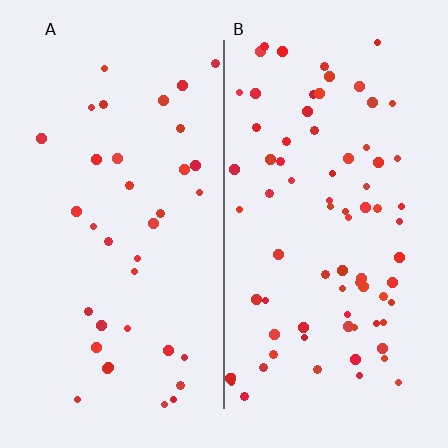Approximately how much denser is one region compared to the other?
Approximately 2.1× — region B over region A.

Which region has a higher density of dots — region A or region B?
B (the right).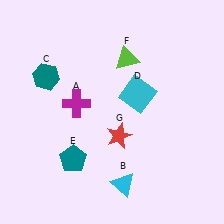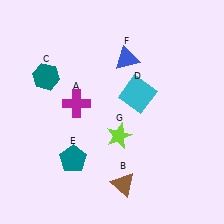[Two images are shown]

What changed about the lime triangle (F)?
In Image 1, F is lime. In Image 2, it changed to blue.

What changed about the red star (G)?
In Image 1, G is red. In Image 2, it changed to lime.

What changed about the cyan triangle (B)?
In Image 1, B is cyan. In Image 2, it changed to brown.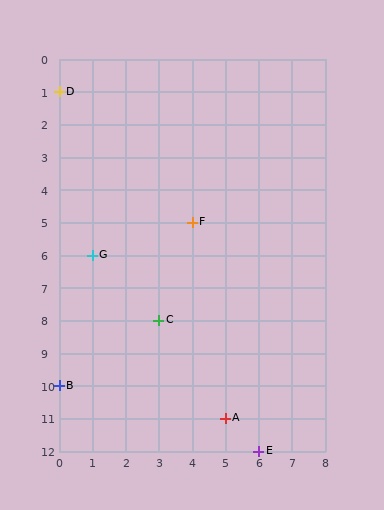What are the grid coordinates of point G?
Point G is at grid coordinates (1, 6).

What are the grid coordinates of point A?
Point A is at grid coordinates (5, 11).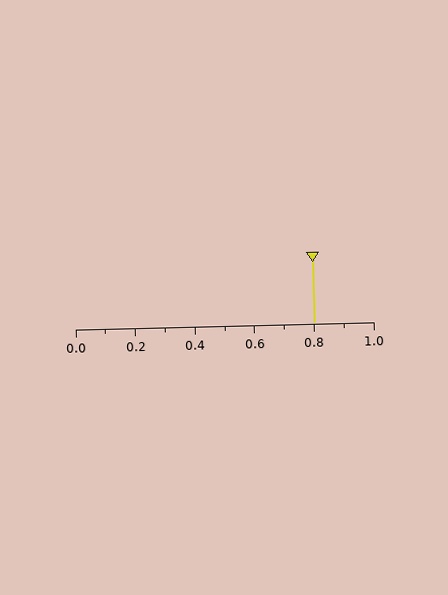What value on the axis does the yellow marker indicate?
The marker indicates approximately 0.8.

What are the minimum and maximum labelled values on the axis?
The axis runs from 0.0 to 1.0.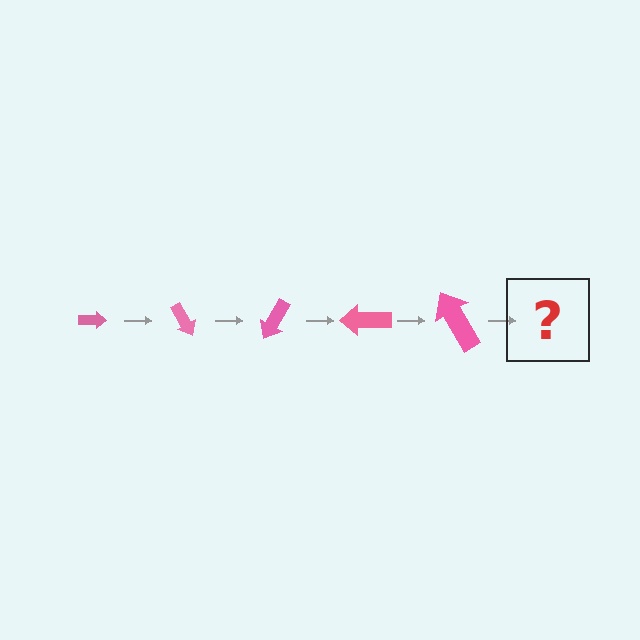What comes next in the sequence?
The next element should be an arrow, larger than the previous one and rotated 300 degrees from the start.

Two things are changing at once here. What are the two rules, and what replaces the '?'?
The two rules are that the arrow grows larger each step and it rotates 60 degrees each step. The '?' should be an arrow, larger than the previous one and rotated 300 degrees from the start.